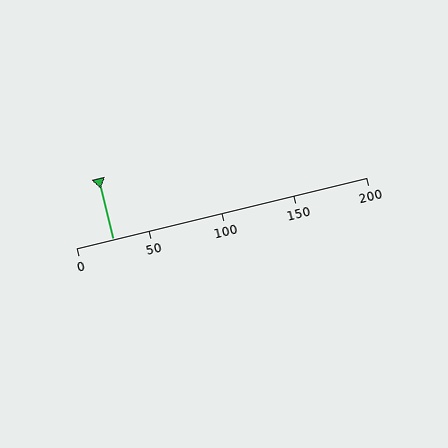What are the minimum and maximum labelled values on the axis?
The axis runs from 0 to 200.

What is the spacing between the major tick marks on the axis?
The major ticks are spaced 50 apart.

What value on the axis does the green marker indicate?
The marker indicates approximately 25.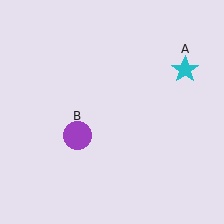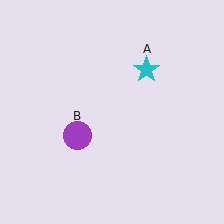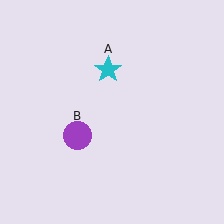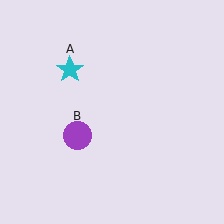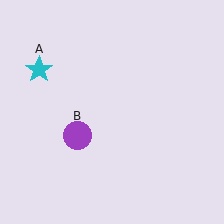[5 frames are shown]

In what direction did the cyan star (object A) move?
The cyan star (object A) moved left.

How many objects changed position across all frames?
1 object changed position: cyan star (object A).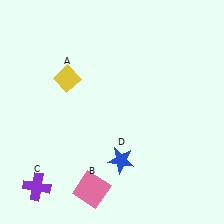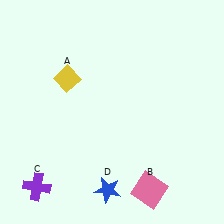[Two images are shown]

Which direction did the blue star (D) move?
The blue star (D) moved down.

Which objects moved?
The objects that moved are: the pink square (B), the blue star (D).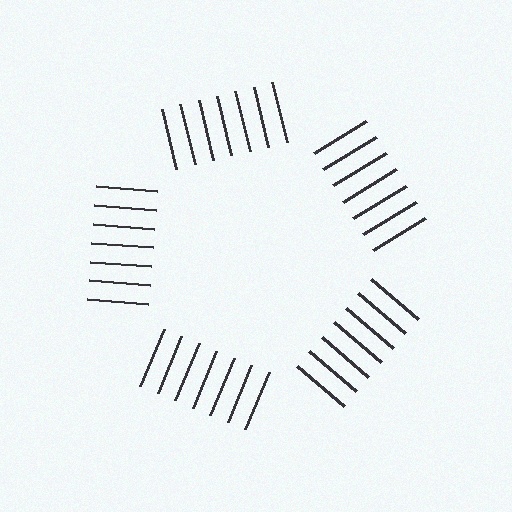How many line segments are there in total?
35 — 7 along each of the 5 edges.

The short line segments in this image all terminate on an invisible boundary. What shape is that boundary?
An illusory pentagon — the line segments terminate on its edges but no continuous stroke is drawn.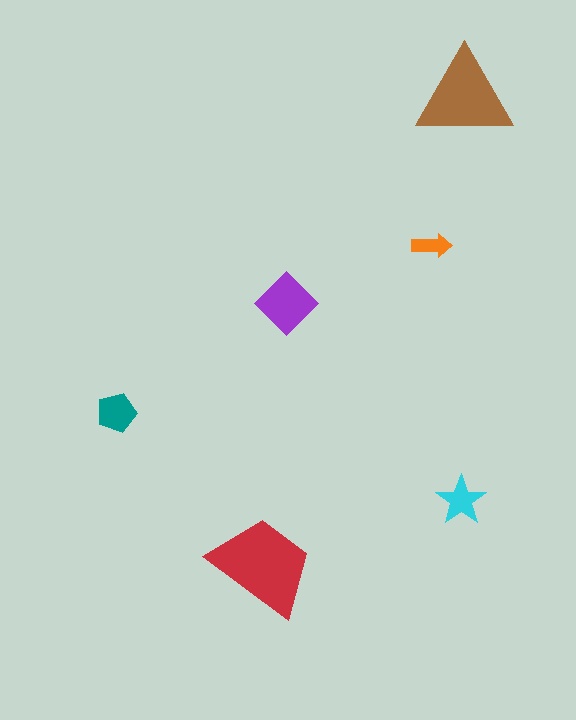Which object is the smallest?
The orange arrow.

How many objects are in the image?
There are 6 objects in the image.